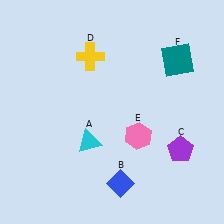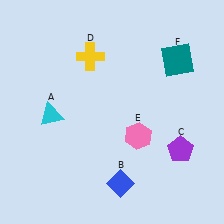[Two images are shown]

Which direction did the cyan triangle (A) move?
The cyan triangle (A) moved left.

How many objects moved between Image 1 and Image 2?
1 object moved between the two images.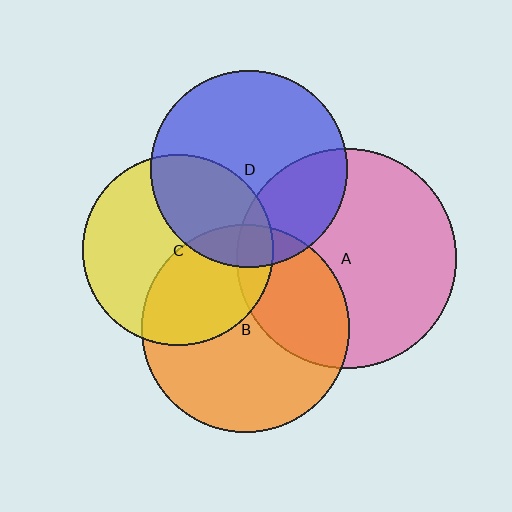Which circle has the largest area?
Circle A (pink).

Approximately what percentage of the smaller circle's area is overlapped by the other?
Approximately 10%.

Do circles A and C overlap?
Yes.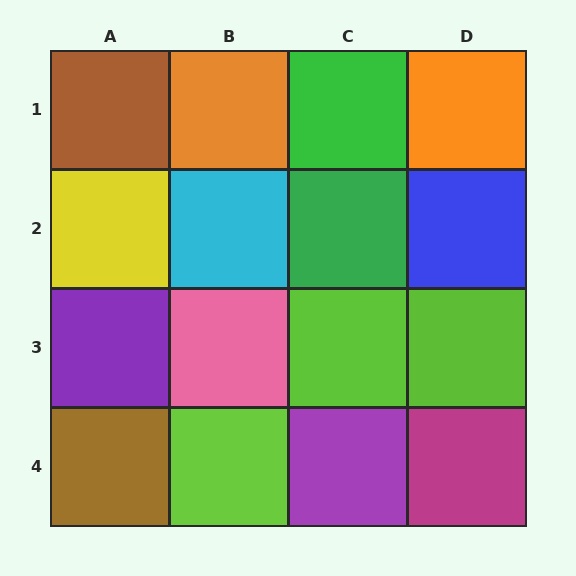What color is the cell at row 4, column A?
Brown.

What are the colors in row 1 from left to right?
Brown, orange, green, orange.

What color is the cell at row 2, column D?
Blue.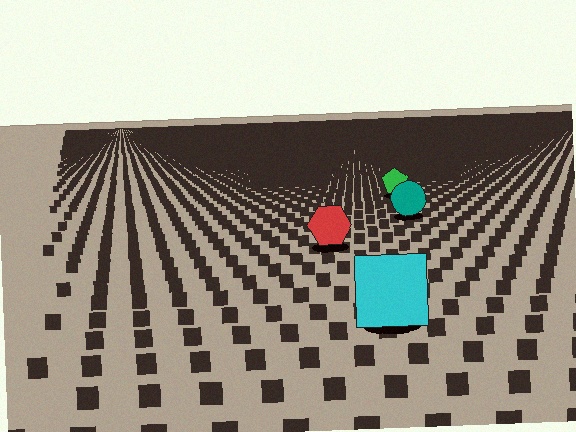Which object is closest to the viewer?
The cyan square is closest. The texture marks near it are larger and more spread out.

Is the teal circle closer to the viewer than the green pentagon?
Yes. The teal circle is closer — you can tell from the texture gradient: the ground texture is coarser near it.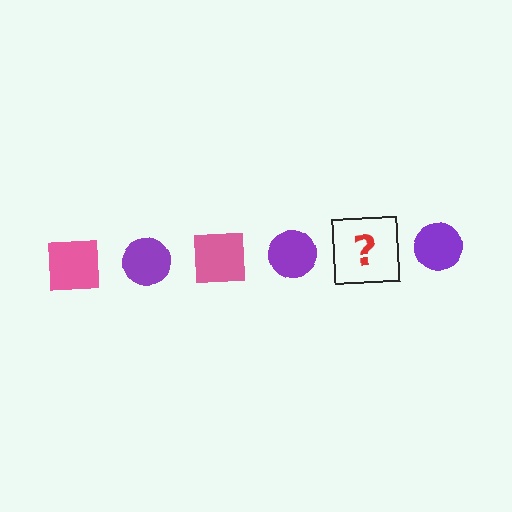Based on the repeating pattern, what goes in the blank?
The blank should be a pink square.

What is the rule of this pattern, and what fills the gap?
The rule is that the pattern alternates between pink square and purple circle. The gap should be filled with a pink square.